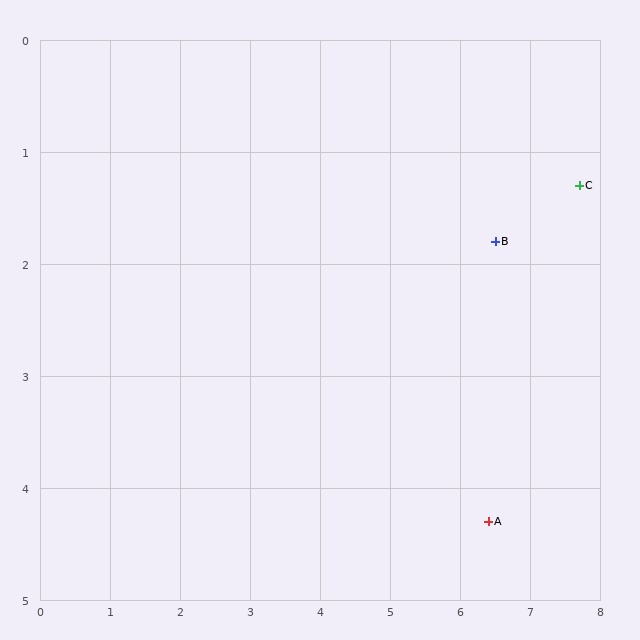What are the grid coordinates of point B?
Point B is at approximately (6.5, 1.8).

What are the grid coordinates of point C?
Point C is at approximately (7.7, 1.3).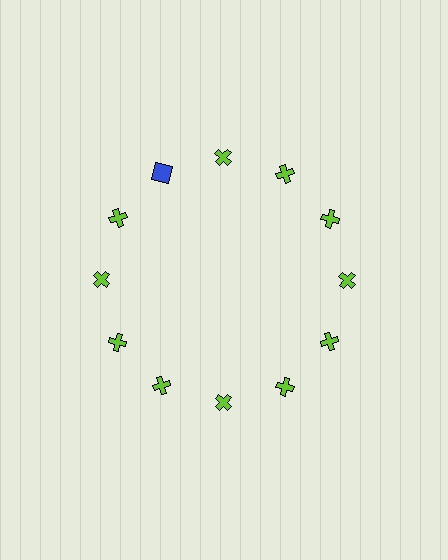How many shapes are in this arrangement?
There are 12 shapes arranged in a ring pattern.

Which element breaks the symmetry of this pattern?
The blue square at roughly the 11 o'clock position breaks the symmetry. All other shapes are lime crosses.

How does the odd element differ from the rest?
It differs in both color (blue instead of lime) and shape (square instead of cross).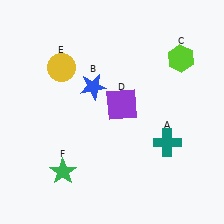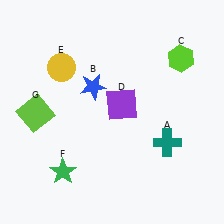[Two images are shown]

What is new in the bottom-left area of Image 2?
A lime square (G) was added in the bottom-left area of Image 2.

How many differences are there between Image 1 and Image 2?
There is 1 difference between the two images.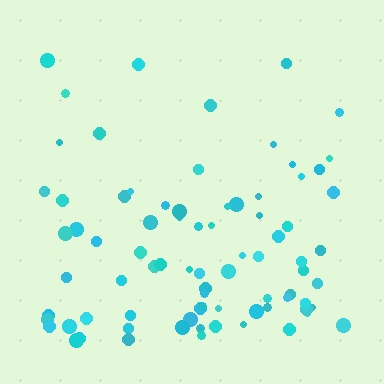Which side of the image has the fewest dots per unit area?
The top.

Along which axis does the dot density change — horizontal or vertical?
Vertical.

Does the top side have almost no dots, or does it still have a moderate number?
Still a moderate number, just noticeably fewer than the bottom.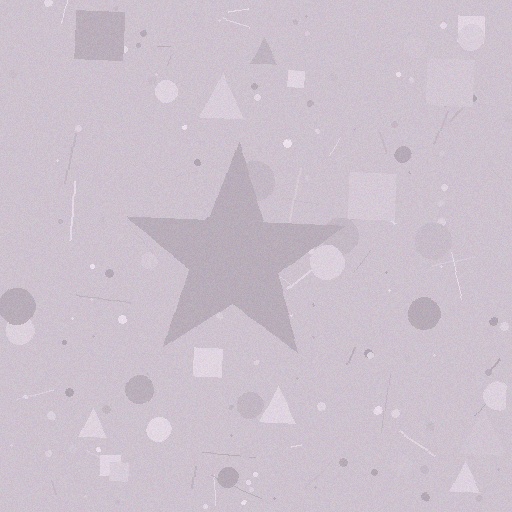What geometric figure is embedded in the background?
A star is embedded in the background.